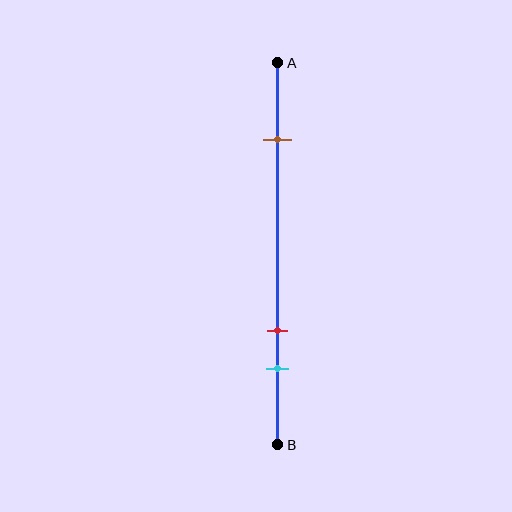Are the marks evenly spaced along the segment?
No, the marks are not evenly spaced.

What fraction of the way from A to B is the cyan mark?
The cyan mark is approximately 80% (0.8) of the way from A to B.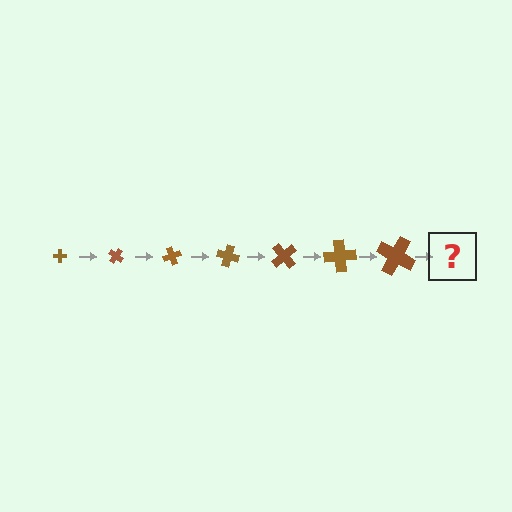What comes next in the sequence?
The next element should be a cross, larger than the previous one and rotated 245 degrees from the start.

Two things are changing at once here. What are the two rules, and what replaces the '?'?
The two rules are that the cross grows larger each step and it rotates 35 degrees each step. The '?' should be a cross, larger than the previous one and rotated 245 degrees from the start.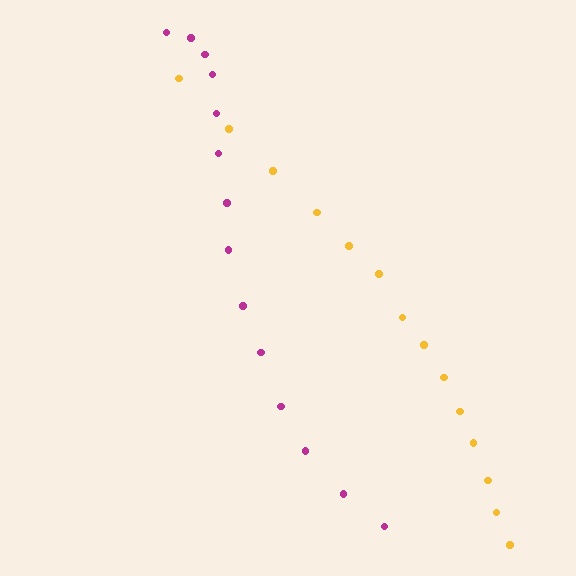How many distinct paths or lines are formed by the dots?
There are 2 distinct paths.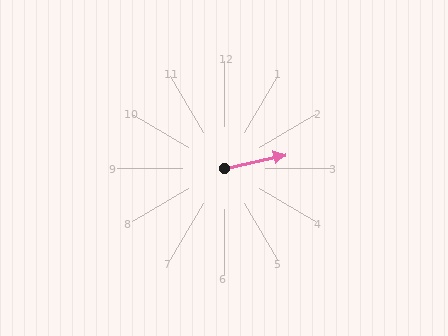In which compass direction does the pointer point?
East.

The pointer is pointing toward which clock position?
Roughly 3 o'clock.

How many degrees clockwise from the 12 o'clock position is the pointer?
Approximately 78 degrees.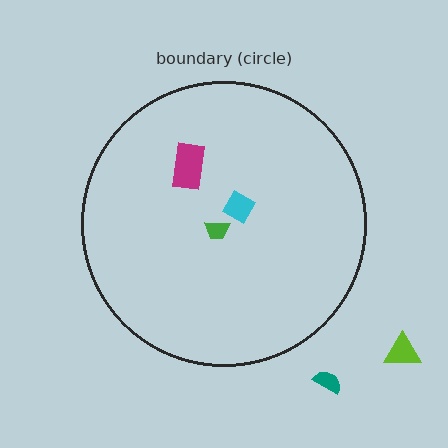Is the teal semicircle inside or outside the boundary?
Outside.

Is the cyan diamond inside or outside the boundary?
Inside.